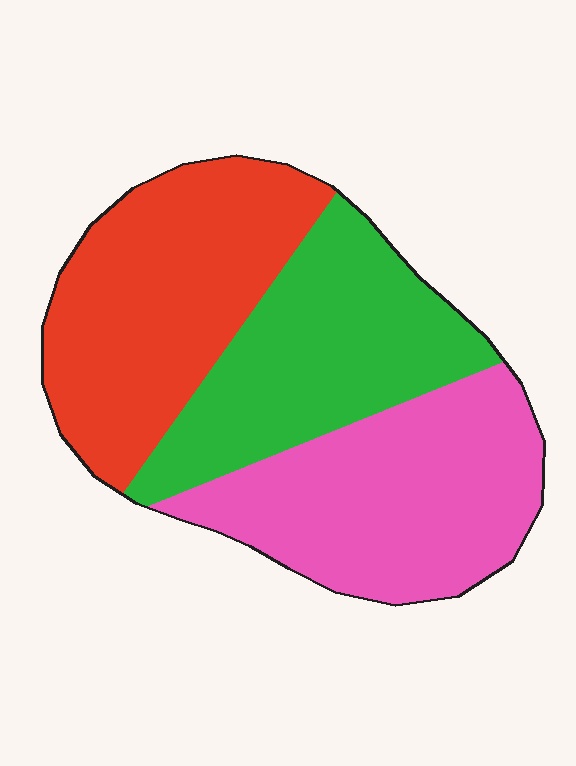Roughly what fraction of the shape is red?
Red covers roughly 35% of the shape.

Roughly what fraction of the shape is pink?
Pink takes up about one third (1/3) of the shape.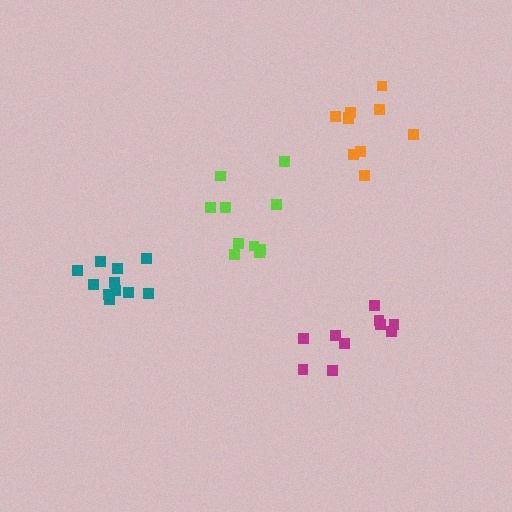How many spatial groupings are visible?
There are 4 spatial groupings.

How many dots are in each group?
Group 1: 10 dots, Group 2: 10 dots, Group 3: 10 dots, Group 4: 11 dots (41 total).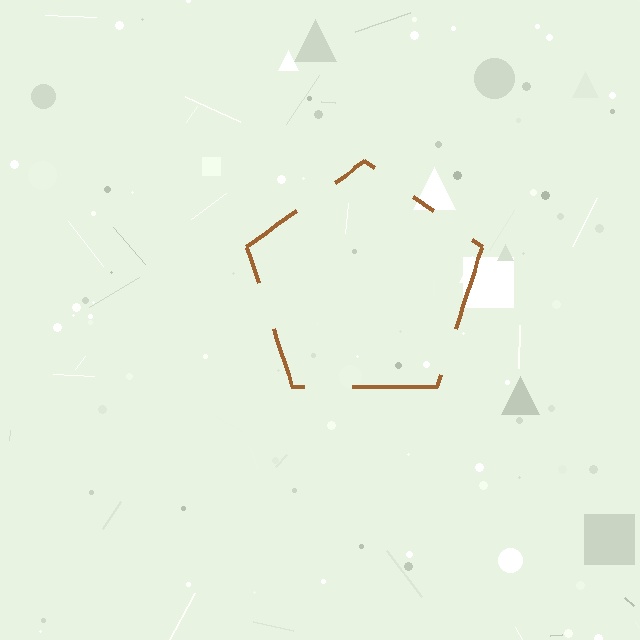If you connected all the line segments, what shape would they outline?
They would outline a pentagon.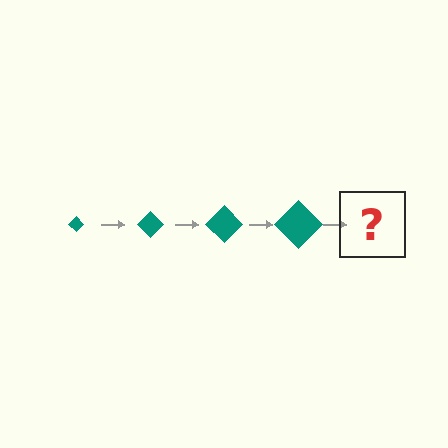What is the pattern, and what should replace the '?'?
The pattern is that the diamond gets progressively larger each step. The '?' should be a teal diamond, larger than the previous one.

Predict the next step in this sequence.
The next step is a teal diamond, larger than the previous one.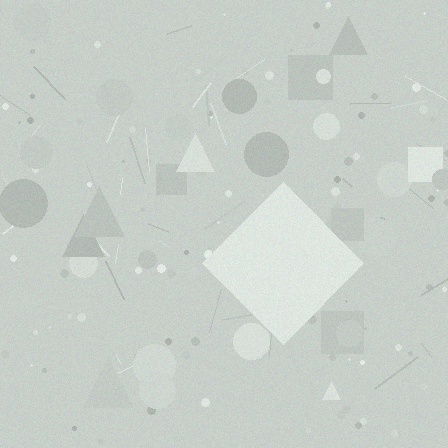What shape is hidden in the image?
A diamond is hidden in the image.